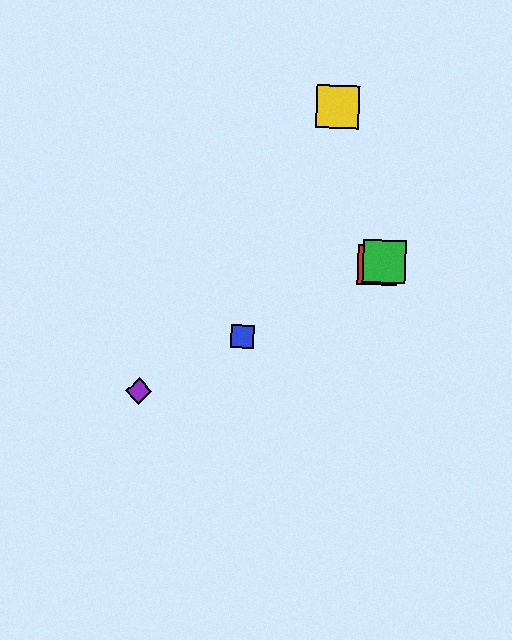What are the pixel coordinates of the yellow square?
The yellow square is at (338, 107).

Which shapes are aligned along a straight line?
The red square, the blue square, the green square, the purple diamond are aligned along a straight line.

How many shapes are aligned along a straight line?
4 shapes (the red square, the blue square, the green square, the purple diamond) are aligned along a straight line.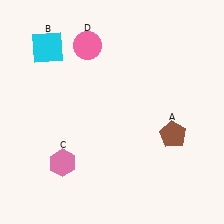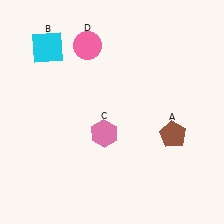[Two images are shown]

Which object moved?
The pink hexagon (C) moved right.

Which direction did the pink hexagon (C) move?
The pink hexagon (C) moved right.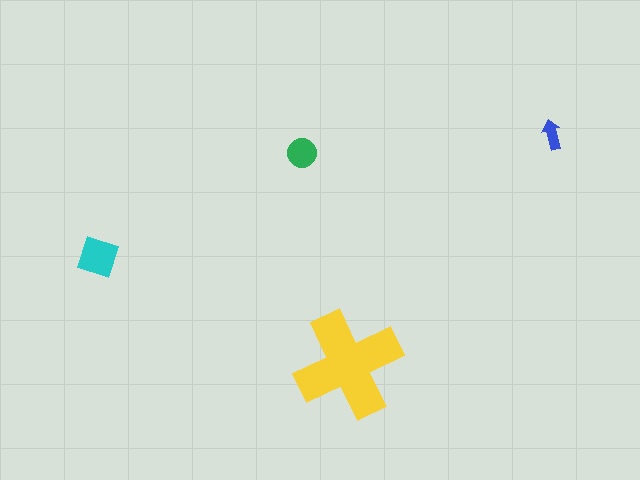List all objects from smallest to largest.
The blue arrow, the green circle, the cyan square, the yellow cross.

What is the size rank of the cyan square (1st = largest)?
2nd.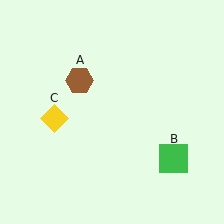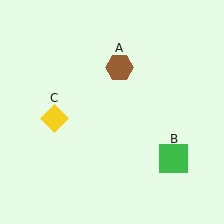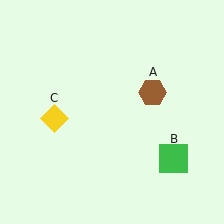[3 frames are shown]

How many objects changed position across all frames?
1 object changed position: brown hexagon (object A).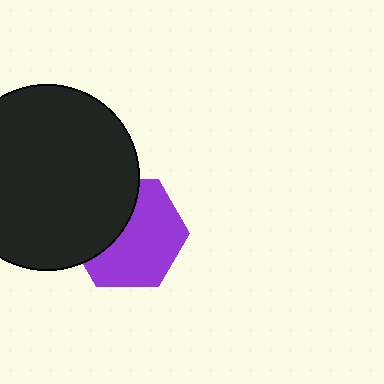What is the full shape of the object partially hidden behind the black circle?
The partially hidden object is a purple hexagon.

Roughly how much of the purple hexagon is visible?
About half of it is visible (roughly 62%).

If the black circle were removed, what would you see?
You would see the complete purple hexagon.